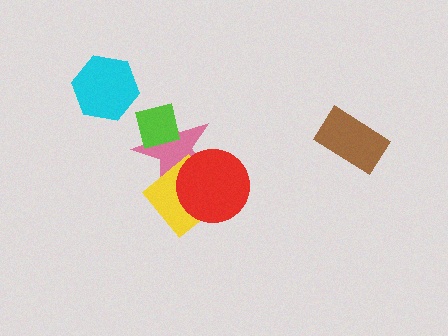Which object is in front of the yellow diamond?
The red circle is in front of the yellow diamond.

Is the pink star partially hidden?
Yes, it is partially covered by another shape.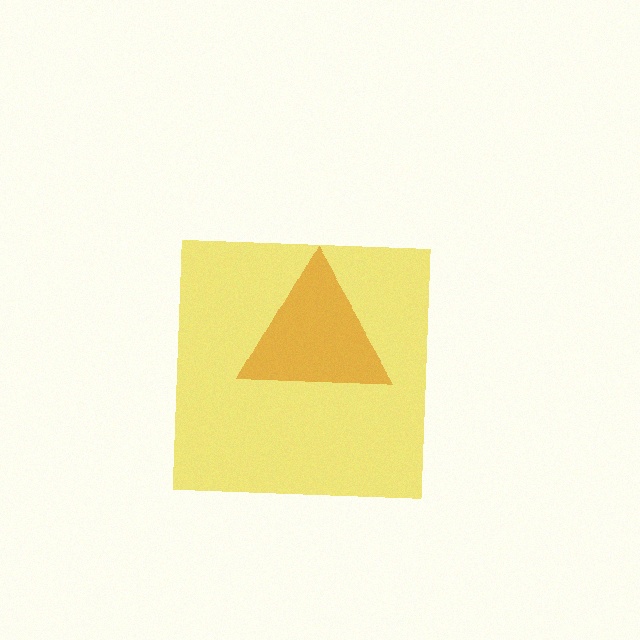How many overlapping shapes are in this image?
There are 2 overlapping shapes in the image.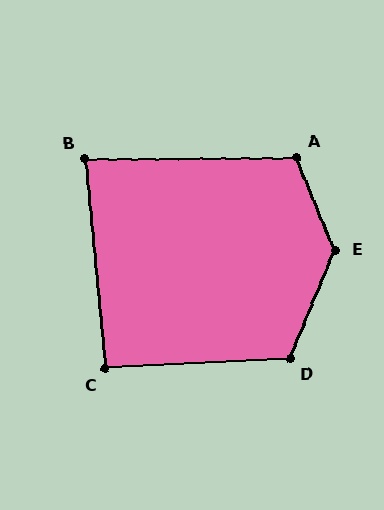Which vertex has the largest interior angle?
E, at approximately 135 degrees.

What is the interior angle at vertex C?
Approximately 92 degrees (approximately right).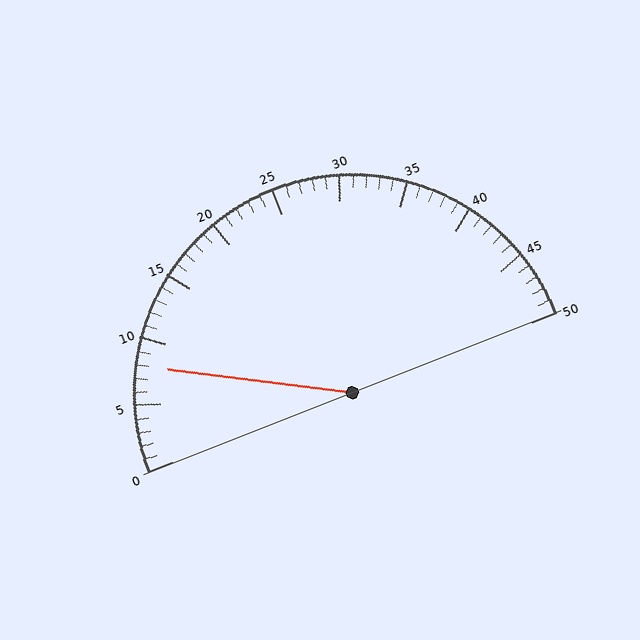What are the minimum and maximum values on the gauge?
The gauge ranges from 0 to 50.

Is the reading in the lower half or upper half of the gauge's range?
The reading is in the lower half of the range (0 to 50).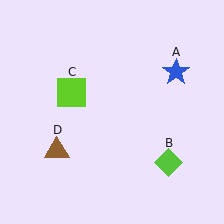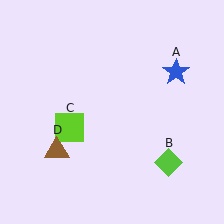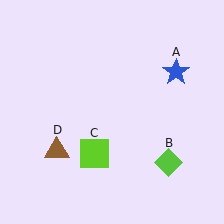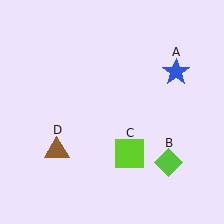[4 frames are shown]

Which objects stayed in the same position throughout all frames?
Blue star (object A) and lime diamond (object B) and brown triangle (object D) remained stationary.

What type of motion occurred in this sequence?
The lime square (object C) rotated counterclockwise around the center of the scene.